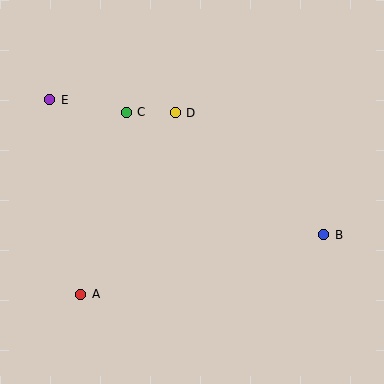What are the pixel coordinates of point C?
Point C is at (126, 112).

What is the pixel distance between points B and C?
The distance between B and C is 232 pixels.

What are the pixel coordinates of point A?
Point A is at (81, 294).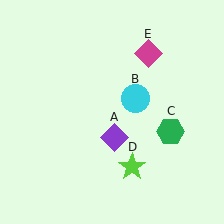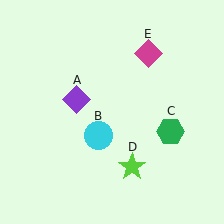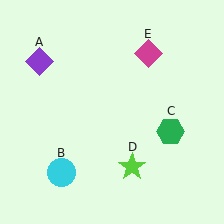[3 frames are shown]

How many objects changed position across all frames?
2 objects changed position: purple diamond (object A), cyan circle (object B).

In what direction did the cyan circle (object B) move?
The cyan circle (object B) moved down and to the left.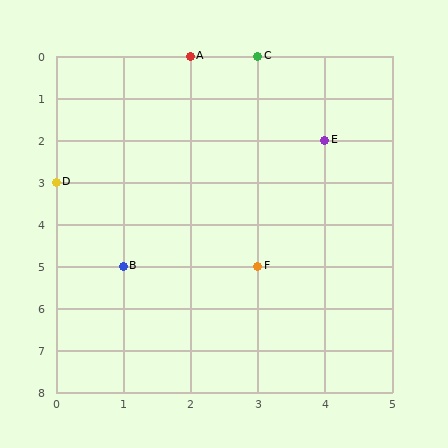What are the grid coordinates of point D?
Point D is at grid coordinates (0, 3).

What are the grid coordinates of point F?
Point F is at grid coordinates (3, 5).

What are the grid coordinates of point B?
Point B is at grid coordinates (1, 5).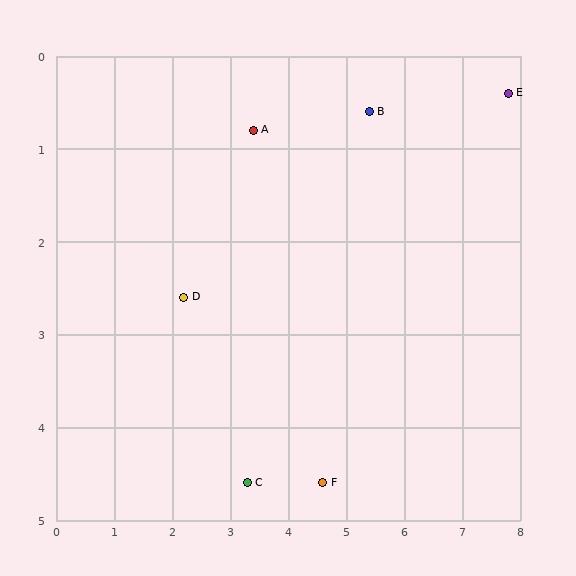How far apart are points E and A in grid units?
Points E and A are about 4.4 grid units apart.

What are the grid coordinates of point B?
Point B is at approximately (5.4, 0.6).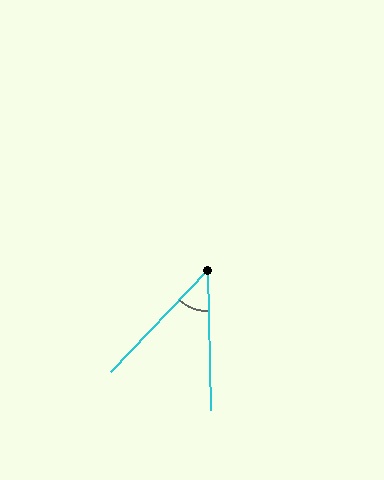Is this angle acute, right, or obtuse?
It is acute.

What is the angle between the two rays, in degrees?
Approximately 45 degrees.